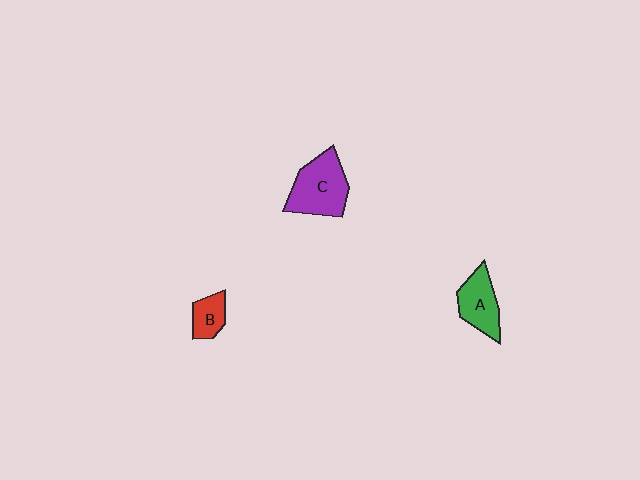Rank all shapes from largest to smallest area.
From largest to smallest: C (purple), A (green), B (red).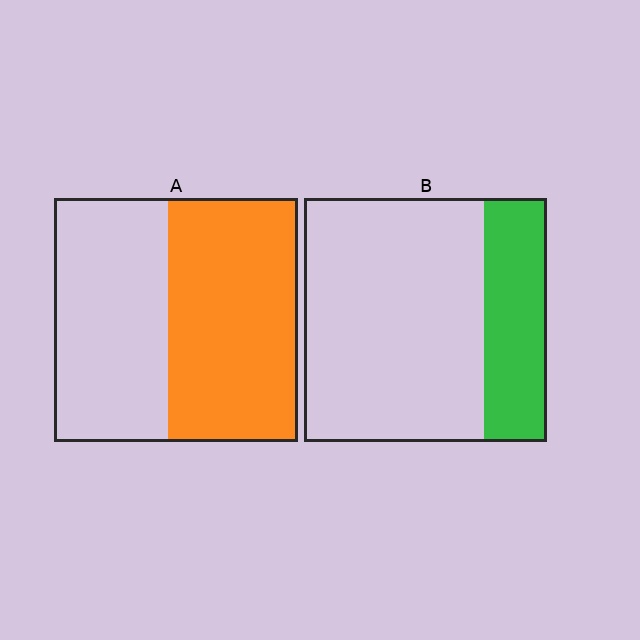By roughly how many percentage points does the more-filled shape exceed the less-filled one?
By roughly 25 percentage points (A over B).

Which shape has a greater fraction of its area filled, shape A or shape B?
Shape A.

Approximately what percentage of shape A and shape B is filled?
A is approximately 55% and B is approximately 25%.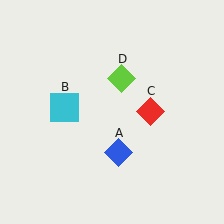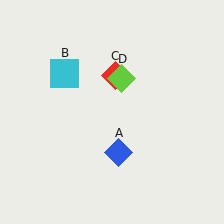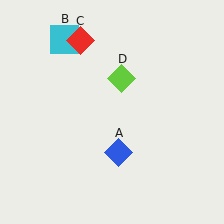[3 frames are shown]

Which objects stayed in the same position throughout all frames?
Blue diamond (object A) and lime diamond (object D) remained stationary.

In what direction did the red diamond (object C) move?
The red diamond (object C) moved up and to the left.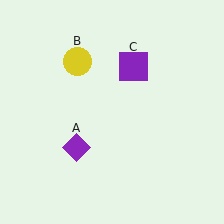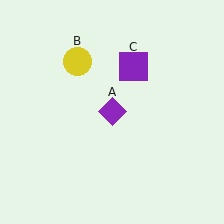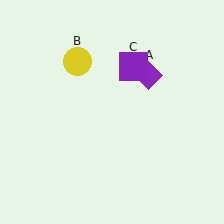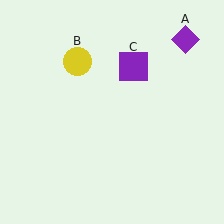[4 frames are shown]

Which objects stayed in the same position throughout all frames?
Yellow circle (object B) and purple square (object C) remained stationary.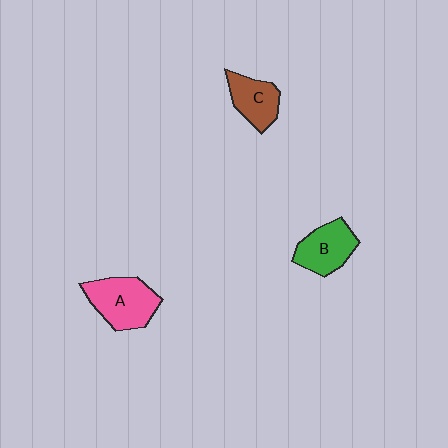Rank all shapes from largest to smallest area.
From largest to smallest: A (pink), B (green), C (brown).